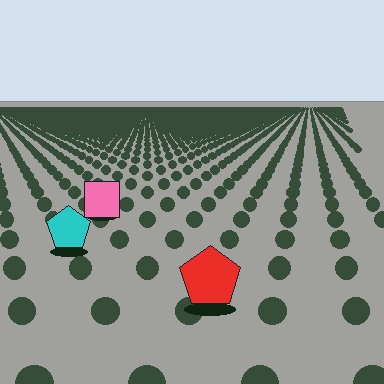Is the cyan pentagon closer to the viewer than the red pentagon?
No. The red pentagon is closer — you can tell from the texture gradient: the ground texture is coarser near it.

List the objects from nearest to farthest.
From nearest to farthest: the red pentagon, the cyan pentagon, the pink square.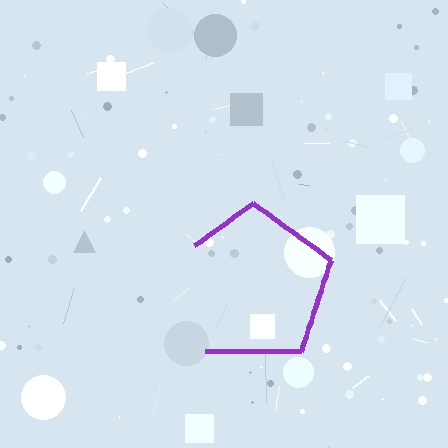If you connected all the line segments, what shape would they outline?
They would outline a pentagon.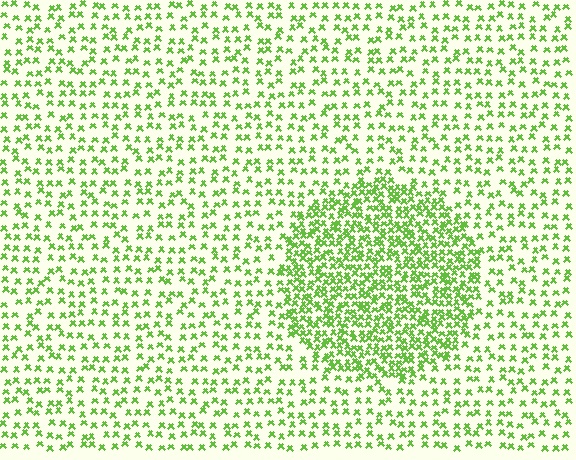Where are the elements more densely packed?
The elements are more densely packed inside the circle boundary.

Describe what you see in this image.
The image contains small lime elements arranged at two different densities. A circle-shaped region is visible where the elements are more densely packed than the surrounding area.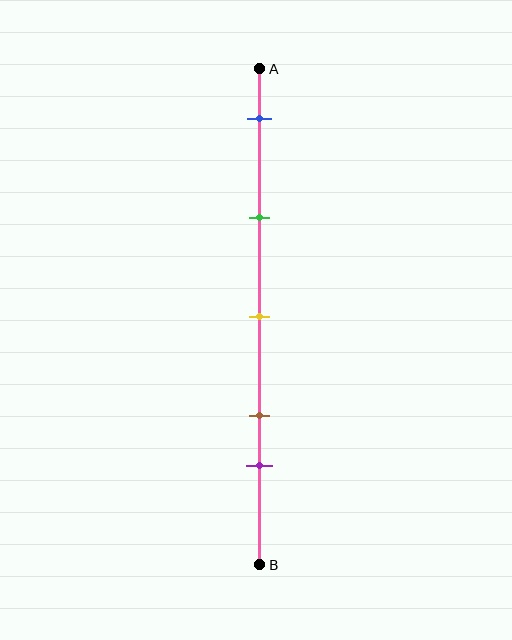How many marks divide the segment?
There are 5 marks dividing the segment.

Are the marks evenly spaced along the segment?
No, the marks are not evenly spaced.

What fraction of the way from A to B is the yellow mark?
The yellow mark is approximately 50% (0.5) of the way from A to B.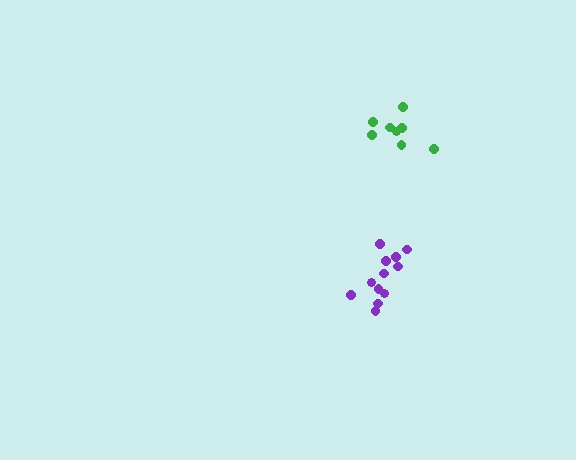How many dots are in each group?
Group 1: 8 dots, Group 2: 12 dots (20 total).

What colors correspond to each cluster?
The clusters are colored: green, purple.